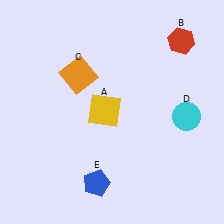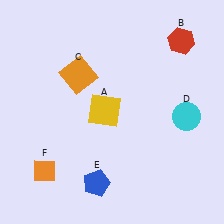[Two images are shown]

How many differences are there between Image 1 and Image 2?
There is 1 difference between the two images.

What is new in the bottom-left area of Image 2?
An orange diamond (F) was added in the bottom-left area of Image 2.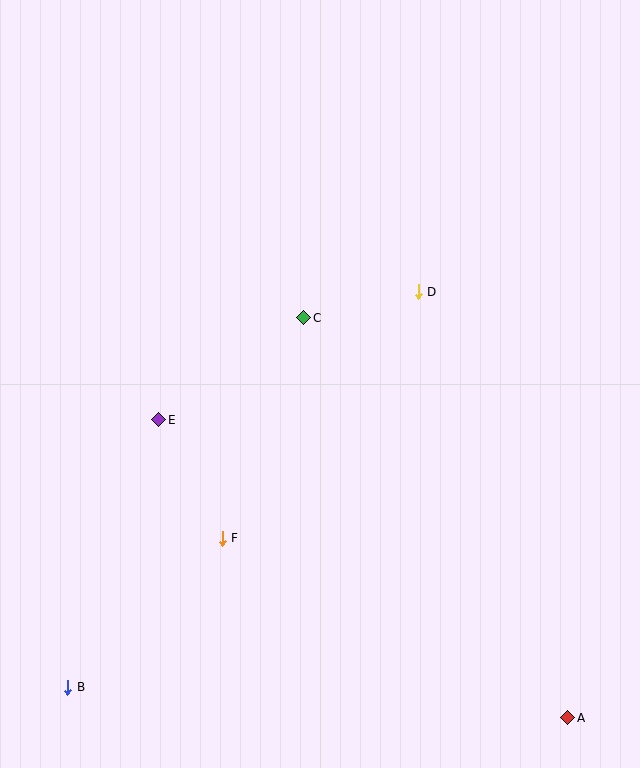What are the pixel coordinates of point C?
Point C is at (304, 318).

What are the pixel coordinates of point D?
Point D is at (418, 292).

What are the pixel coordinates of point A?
Point A is at (568, 718).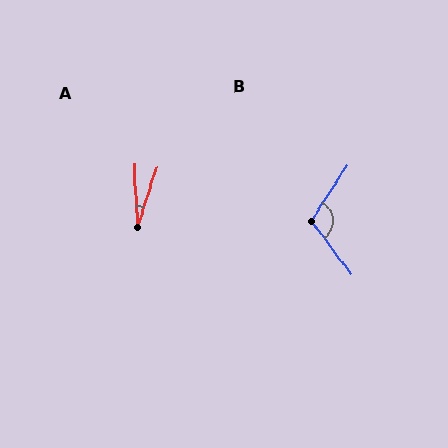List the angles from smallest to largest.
A (20°), B (111°).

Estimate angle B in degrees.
Approximately 111 degrees.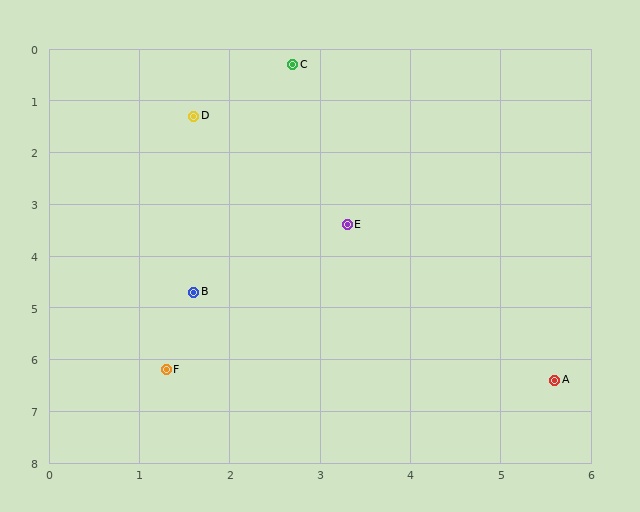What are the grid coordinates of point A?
Point A is at approximately (5.6, 6.4).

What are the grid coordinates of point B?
Point B is at approximately (1.6, 4.7).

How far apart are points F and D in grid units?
Points F and D are about 4.9 grid units apart.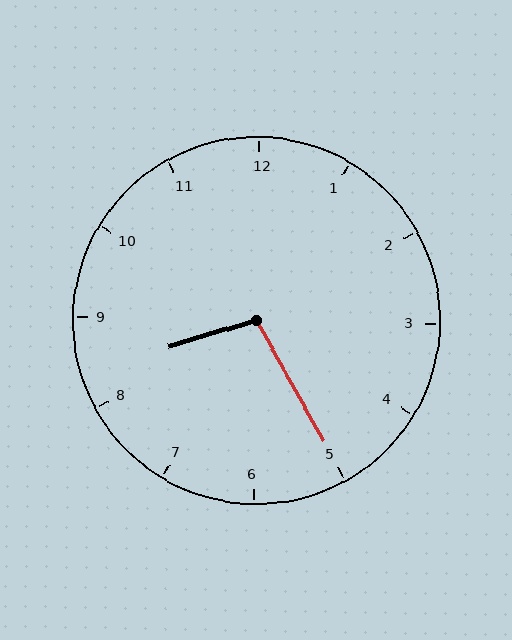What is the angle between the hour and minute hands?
Approximately 102 degrees.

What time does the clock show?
8:25.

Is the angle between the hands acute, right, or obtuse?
It is obtuse.